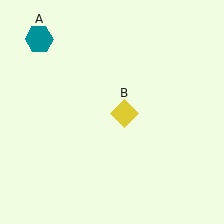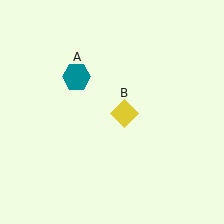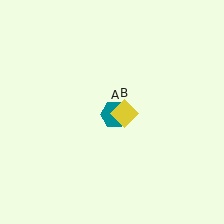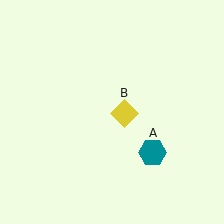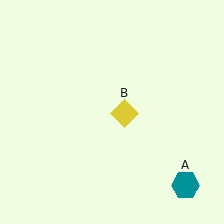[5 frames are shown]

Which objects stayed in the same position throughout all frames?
Yellow diamond (object B) remained stationary.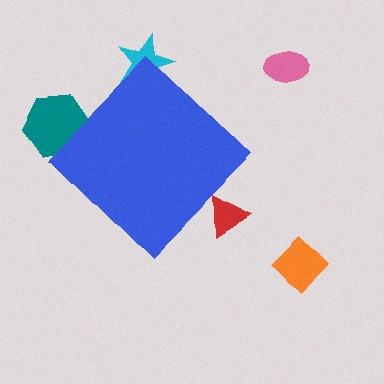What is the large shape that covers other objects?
A blue diamond.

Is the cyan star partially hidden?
Yes, the cyan star is partially hidden behind the blue diamond.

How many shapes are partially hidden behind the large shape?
3 shapes are partially hidden.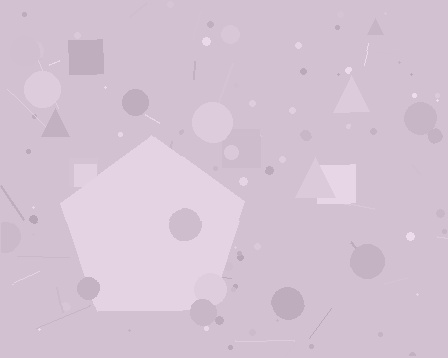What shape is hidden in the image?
A pentagon is hidden in the image.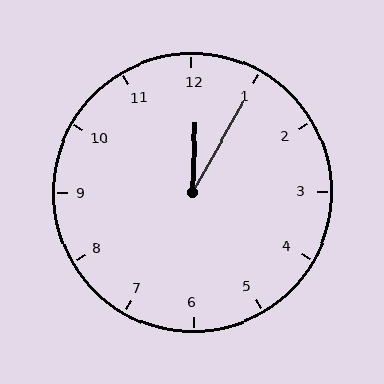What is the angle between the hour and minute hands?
Approximately 28 degrees.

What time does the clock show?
12:05.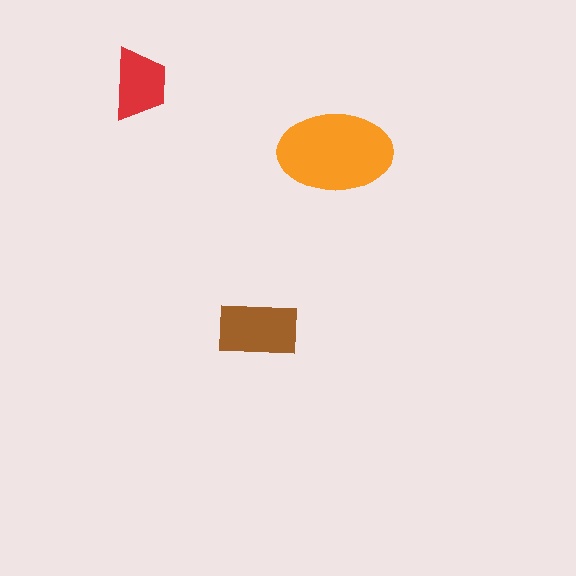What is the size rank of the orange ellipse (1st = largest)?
1st.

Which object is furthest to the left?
The red trapezoid is leftmost.